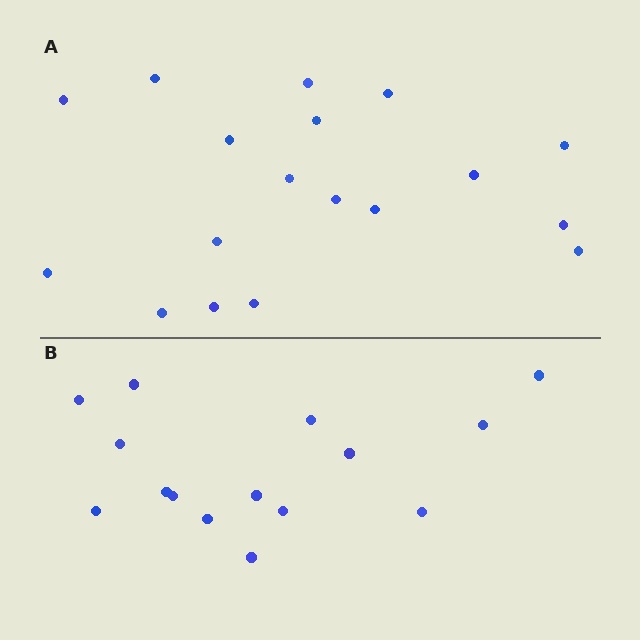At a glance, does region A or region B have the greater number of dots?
Region A (the top region) has more dots.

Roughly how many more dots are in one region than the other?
Region A has just a few more — roughly 2 or 3 more dots than region B.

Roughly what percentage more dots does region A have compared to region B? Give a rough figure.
About 20% more.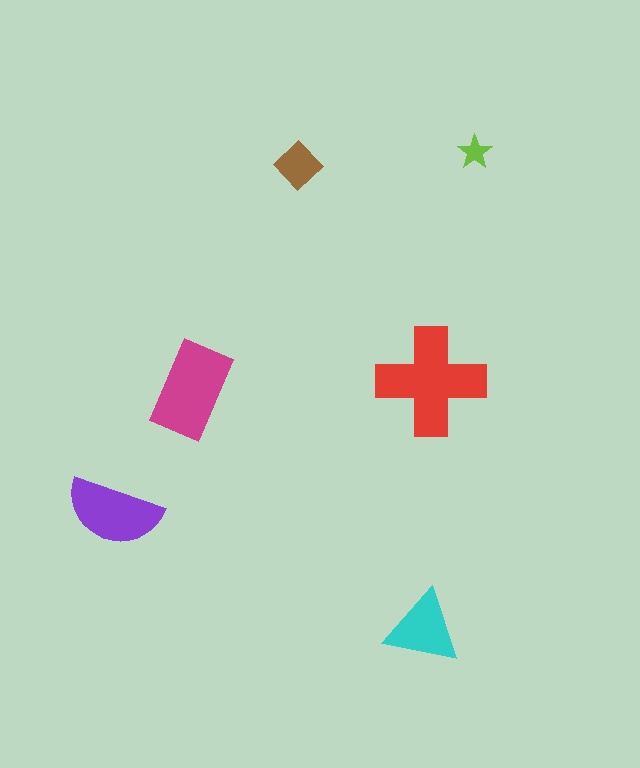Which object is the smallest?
The lime star.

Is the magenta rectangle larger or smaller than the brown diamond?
Larger.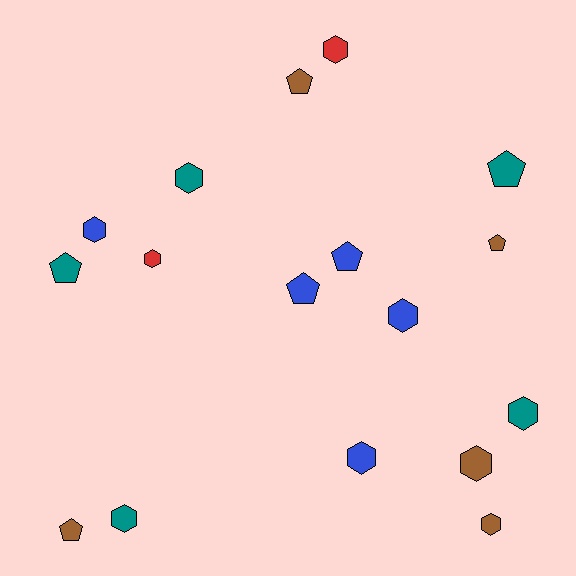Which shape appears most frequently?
Hexagon, with 10 objects.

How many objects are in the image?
There are 17 objects.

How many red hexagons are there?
There are 2 red hexagons.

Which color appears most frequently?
Blue, with 5 objects.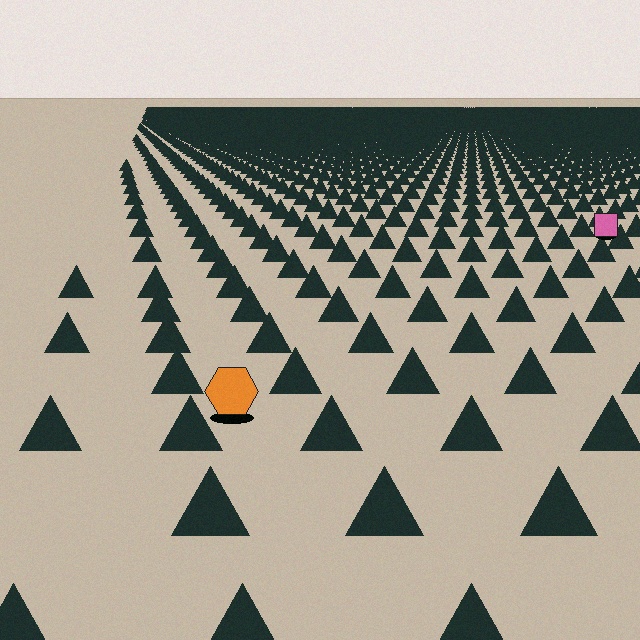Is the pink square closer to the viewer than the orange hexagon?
No. The orange hexagon is closer — you can tell from the texture gradient: the ground texture is coarser near it.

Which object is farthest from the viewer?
The pink square is farthest from the viewer. It appears smaller and the ground texture around it is denser.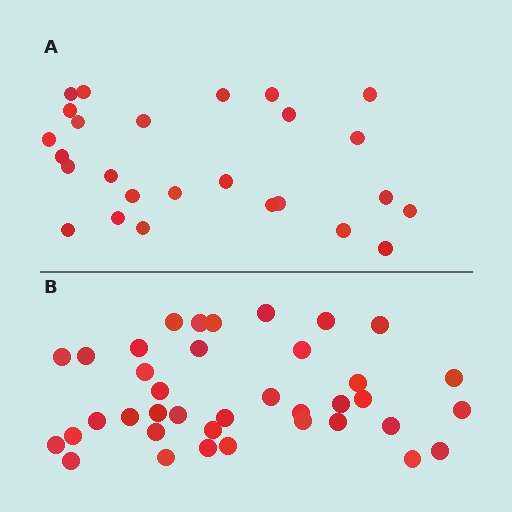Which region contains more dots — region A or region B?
Region B (the bottom region) has more dots.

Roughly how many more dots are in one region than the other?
Region B has roughly 12 or so more dots than region A.